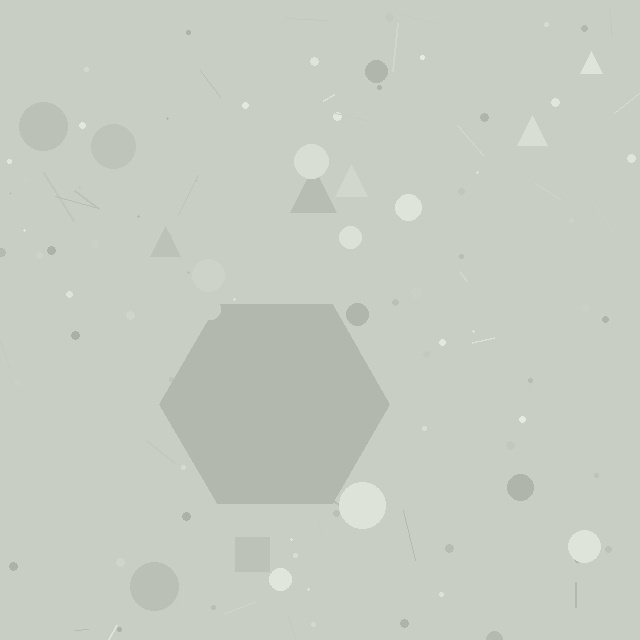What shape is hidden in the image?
A hexagon is hidden in the image.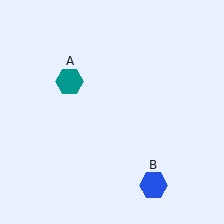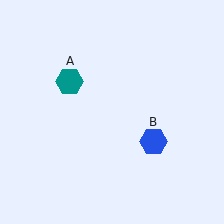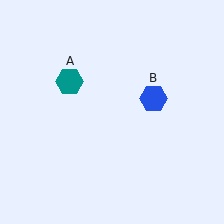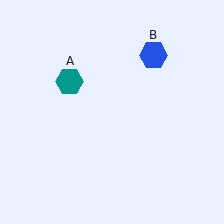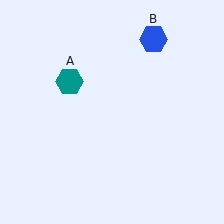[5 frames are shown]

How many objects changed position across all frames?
1 object changed position: blue hexagon (object B).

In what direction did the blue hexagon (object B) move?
The blue hexagon (object B) moved up.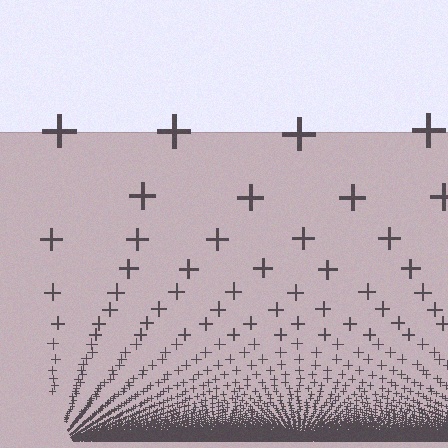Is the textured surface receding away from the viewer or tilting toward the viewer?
The surface appears to tilt toward the viewer. Texture elements get larger and sparser toward the top.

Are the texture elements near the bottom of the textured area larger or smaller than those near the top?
Smaller. The gradient is inverted — elements near the bottom are smaller and denser.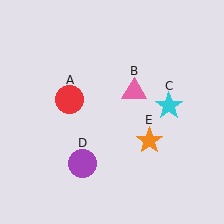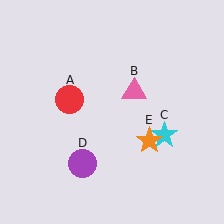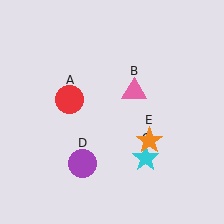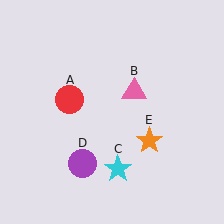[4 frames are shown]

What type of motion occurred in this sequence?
The cyan star (object C) rotated clockwise around the center of the scene.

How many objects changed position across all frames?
1 object changed position: cyan star (object C).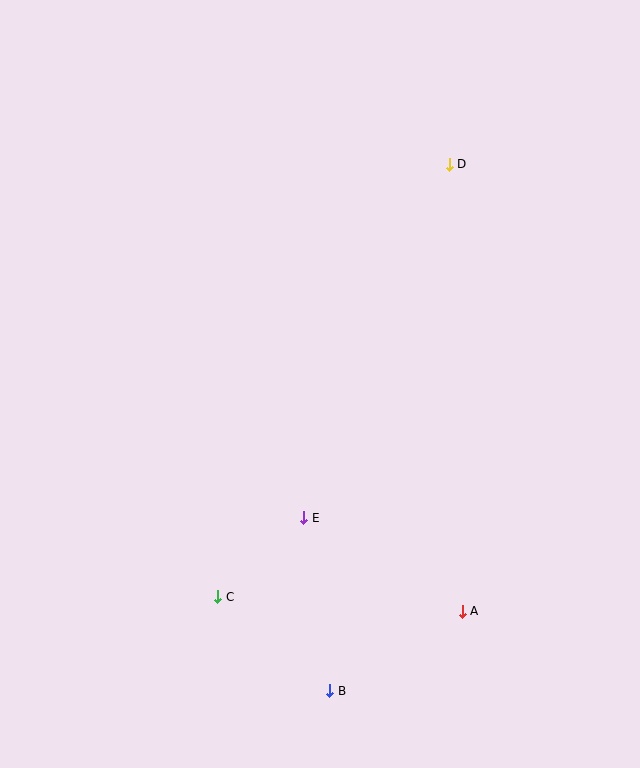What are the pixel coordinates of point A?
Point A is at (462, 611).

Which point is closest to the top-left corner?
Point D is closest to the top-left corner.